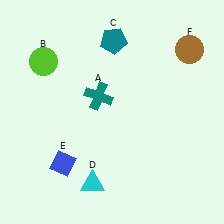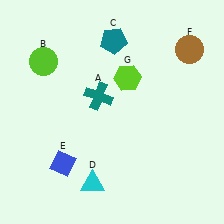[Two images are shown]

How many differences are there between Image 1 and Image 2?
There is 1 difference between the two images.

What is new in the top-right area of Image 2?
A lime hexagon (G) was added in the top-right area of Image 2.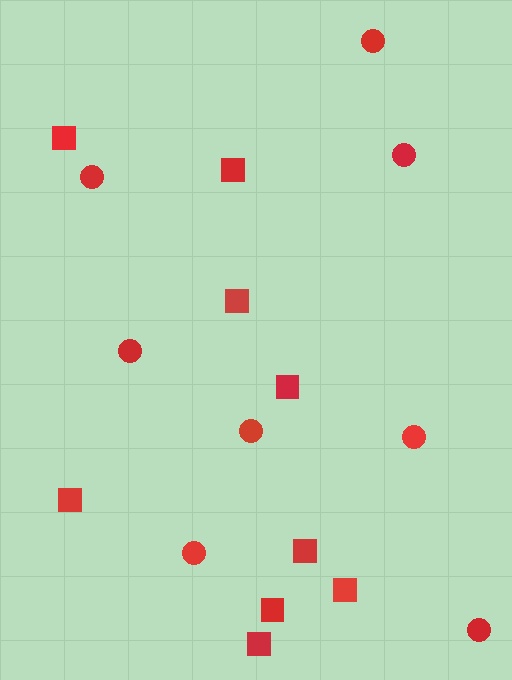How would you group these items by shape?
There are 2 groups: one group of squares (9) and one group of circles (8).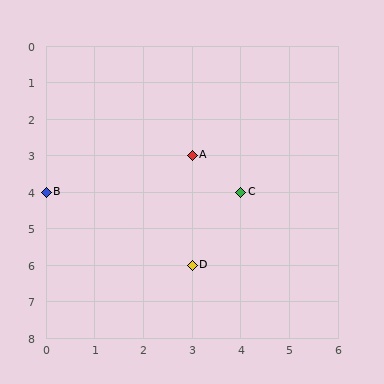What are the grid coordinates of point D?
Point D is at grid coordinates (3, 6).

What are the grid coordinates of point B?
Point B is at grid coordinates (0, 4).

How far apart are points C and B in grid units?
Points C and B are 4 columns apart.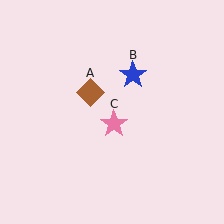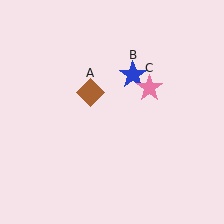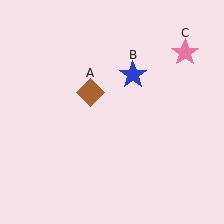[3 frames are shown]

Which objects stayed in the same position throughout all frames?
Brown diamond (object A) and blue star (object B) remained stationary.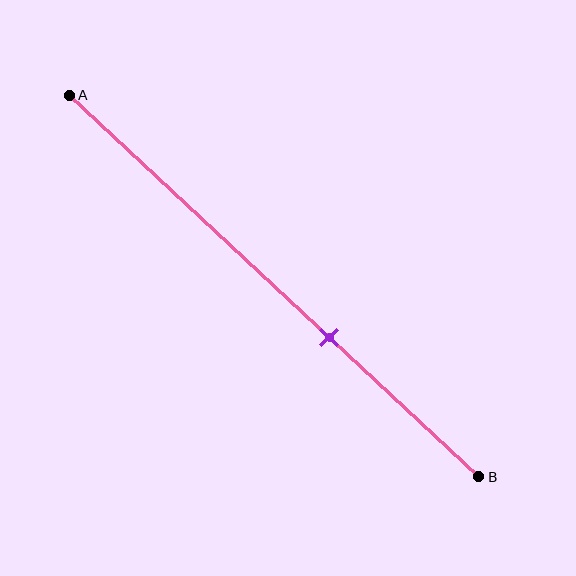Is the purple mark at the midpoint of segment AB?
No, the mark is at about 65% from A, not at the 50% midpoint.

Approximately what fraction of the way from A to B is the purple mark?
The purple mark is approximately 65% of the way from A to B.